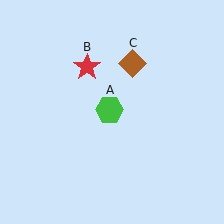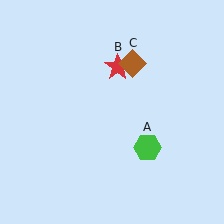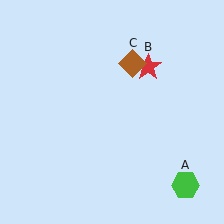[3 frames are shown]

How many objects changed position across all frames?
2 objects changed position: green hexagon (object A), red star (object B).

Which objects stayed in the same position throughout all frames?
Brown diamond (object C) remained stationary.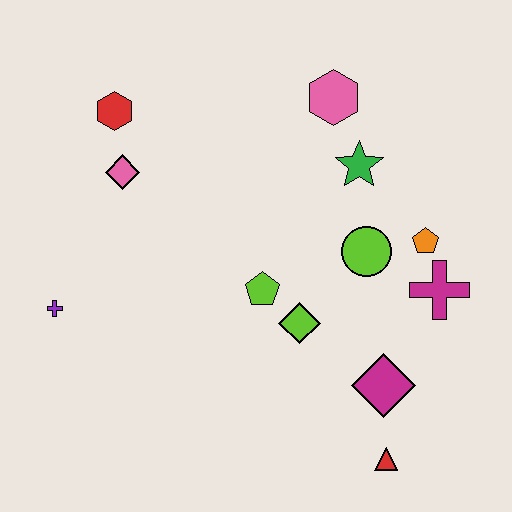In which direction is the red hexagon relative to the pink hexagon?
The red hexagon is to the left of the pink hexagon.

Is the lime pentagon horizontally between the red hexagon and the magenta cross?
Yes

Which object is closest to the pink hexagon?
The green star is closest to the pink hexagon.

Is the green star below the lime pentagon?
No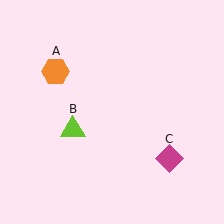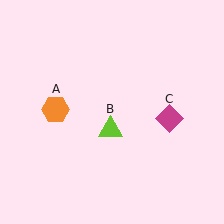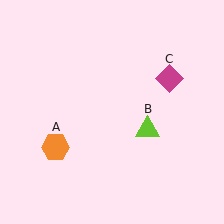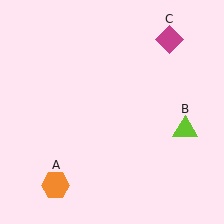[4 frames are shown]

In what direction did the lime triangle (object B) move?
The lime triangle (object B) moved right.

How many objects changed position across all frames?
3 objects changed position: orange hexagon (object A), lime triangle (object B), magenta diamond (object C).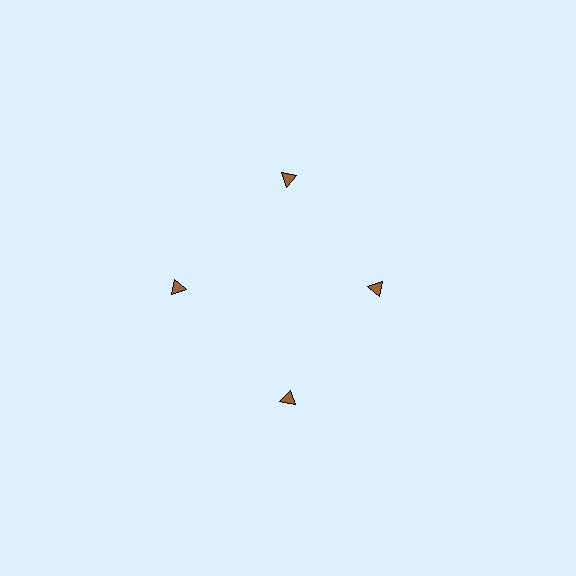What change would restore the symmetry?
The symmetry would be restored by moving it outward, back onto the ring so that all 4 triangles sit at equal angles and equal distance from the center.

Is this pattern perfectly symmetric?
No. The 4 brown triangles are arranged in a ring, but one element near the 3 o'clock position is pulled inward toward the center, breaking the 4-fold rotational symmetry.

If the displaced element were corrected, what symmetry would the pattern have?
It would have 4-fold rotational symmetry — the pattern would map onto itself every 90 degrees.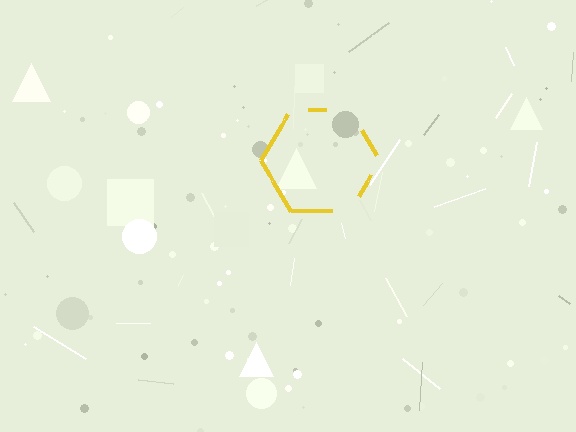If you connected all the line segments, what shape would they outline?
They would outline a hexagon.